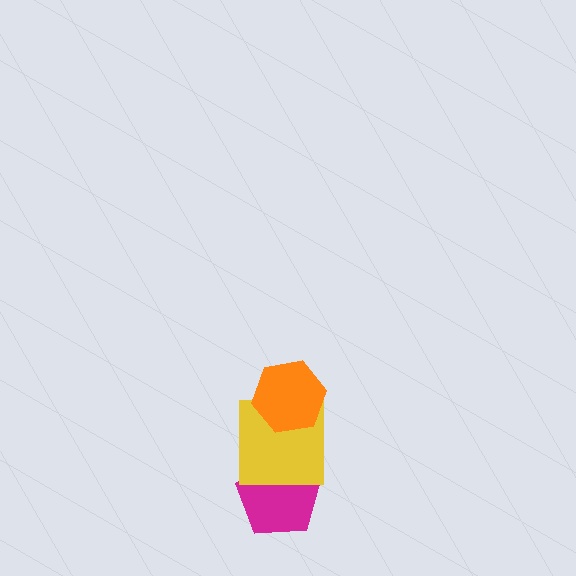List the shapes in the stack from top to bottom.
From top to bottom: the orange hexagon, the yellow square, the magenta pentagon.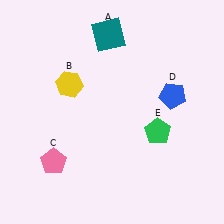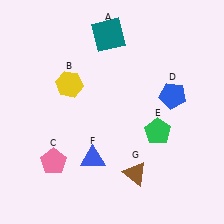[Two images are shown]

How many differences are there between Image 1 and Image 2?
There are 2 differences between the two images.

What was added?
A blue triangle (F), a brown triangle (G) were added in Image 2.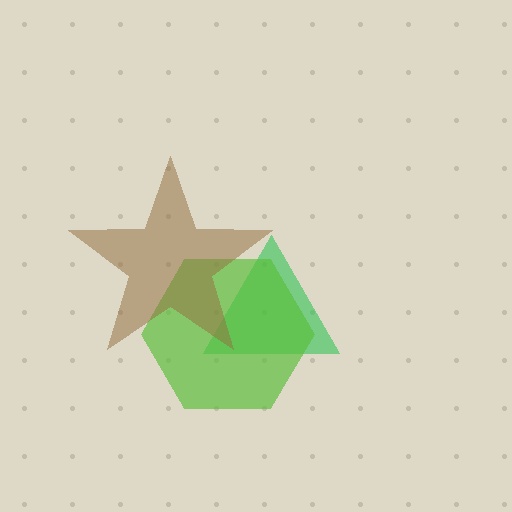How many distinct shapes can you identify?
There are 3 distinct shapes: a green triangle, a lime hexagon, a brown star.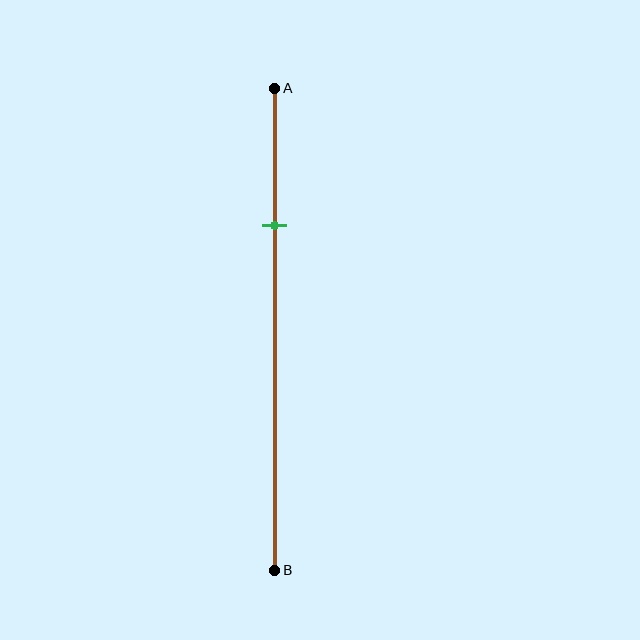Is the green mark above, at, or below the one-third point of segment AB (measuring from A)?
The green mark is above the one-third point of segment AB.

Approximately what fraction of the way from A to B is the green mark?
The green mark is approximately 30% of the way from A to B.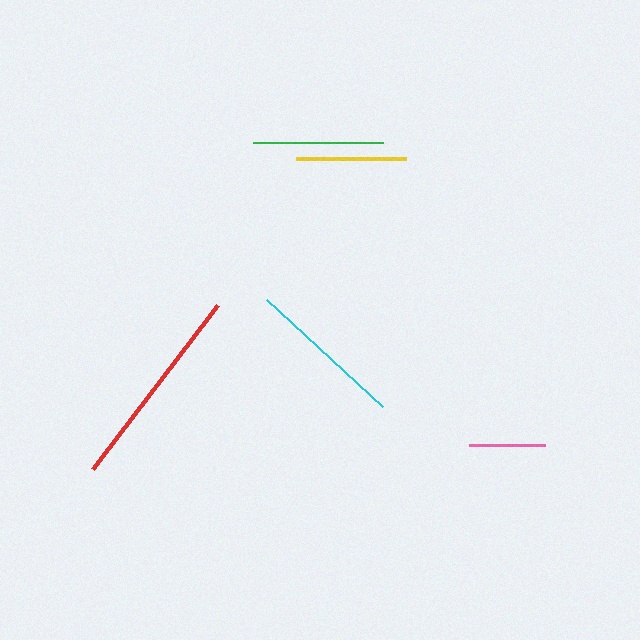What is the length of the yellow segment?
The yellow segment is approximately 110 pixels long.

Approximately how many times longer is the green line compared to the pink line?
The green line is approximately 1.7 times the length of the pink line.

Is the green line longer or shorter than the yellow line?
The green line is longer than the yellow line.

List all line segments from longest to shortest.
From longest to shortest: red, cyan, green, yellow, pink.